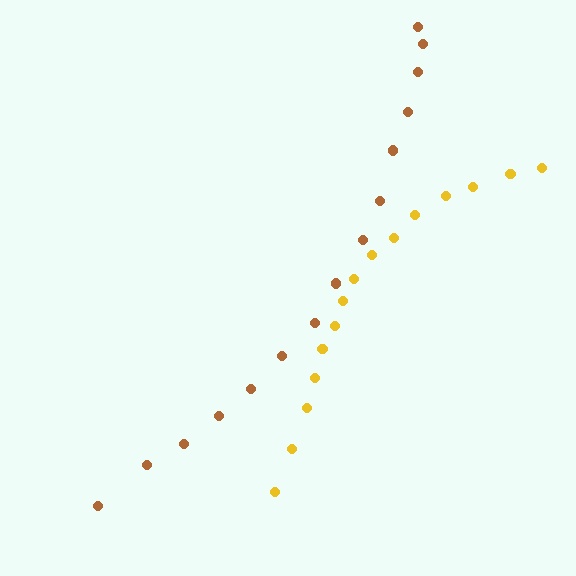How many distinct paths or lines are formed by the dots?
There are 2 distinct paths.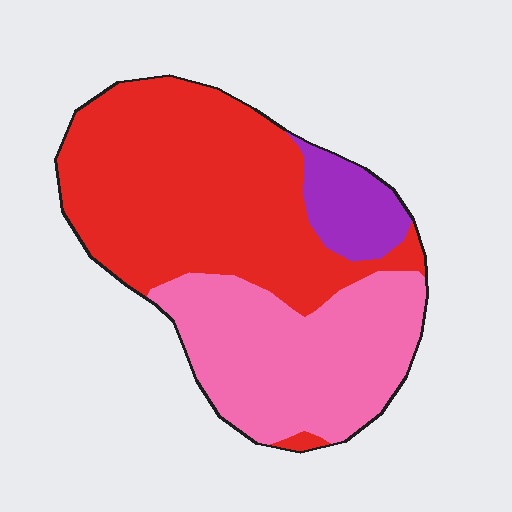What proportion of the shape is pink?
Pink takes up about three eighths (3/8) of the shape.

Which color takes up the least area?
Purple, at roughly 10%.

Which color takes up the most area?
Red, at roughly 55%.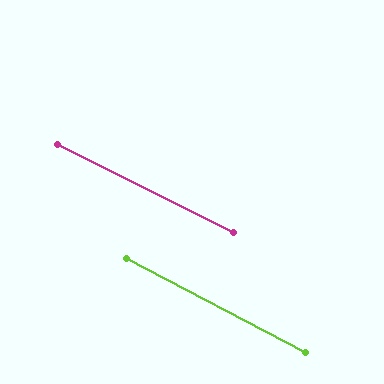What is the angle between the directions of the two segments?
Approximately 1 degree.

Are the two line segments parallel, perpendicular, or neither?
Parallel — their directions differ by only 1.3°.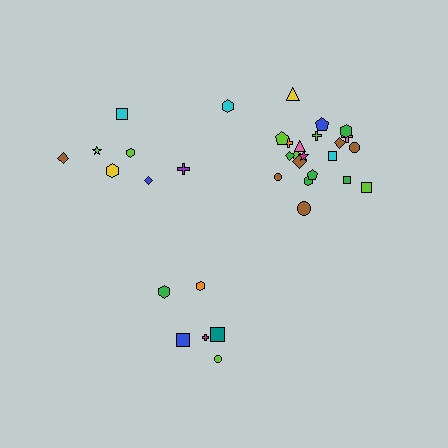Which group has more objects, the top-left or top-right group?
The top-right group.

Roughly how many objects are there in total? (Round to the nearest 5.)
Roughly 35 objects in total.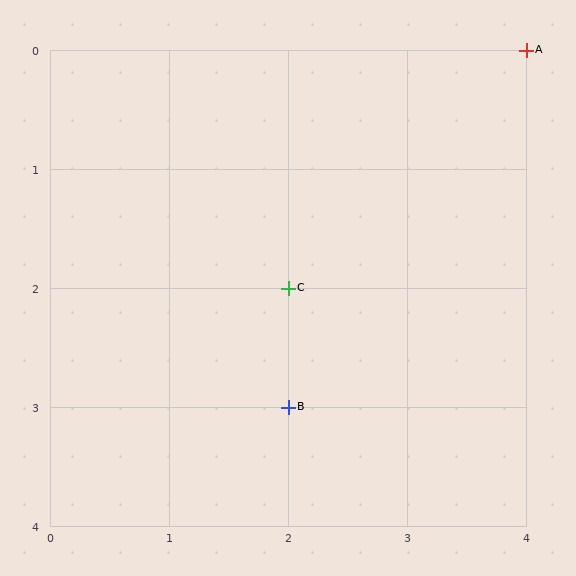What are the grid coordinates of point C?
Point C is at grid coordinates (2, 2).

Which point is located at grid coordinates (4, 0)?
Point A is at (4, 0).